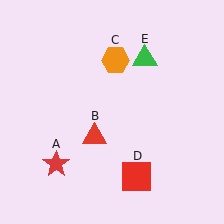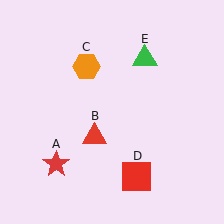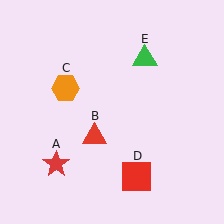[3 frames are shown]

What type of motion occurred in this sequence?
The orange hexagon (object C) rotated counterclockwise around the center of the scene.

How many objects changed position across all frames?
1 object changed position: orange hexagon (object C).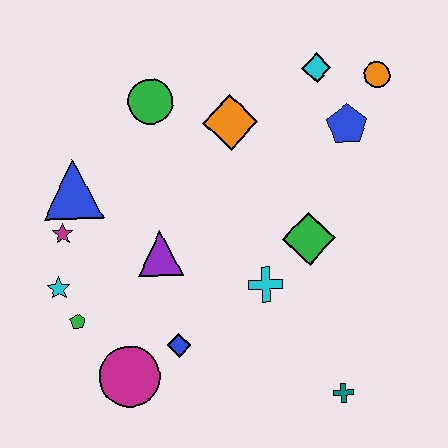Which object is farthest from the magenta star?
The orange circle is farthest from the magenta star.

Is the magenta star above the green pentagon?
Yes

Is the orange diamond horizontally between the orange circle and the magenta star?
Yes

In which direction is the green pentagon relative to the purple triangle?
The green pentagon is to the left of the purple triangle.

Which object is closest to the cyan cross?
The green diamond is closest to the cyan cross.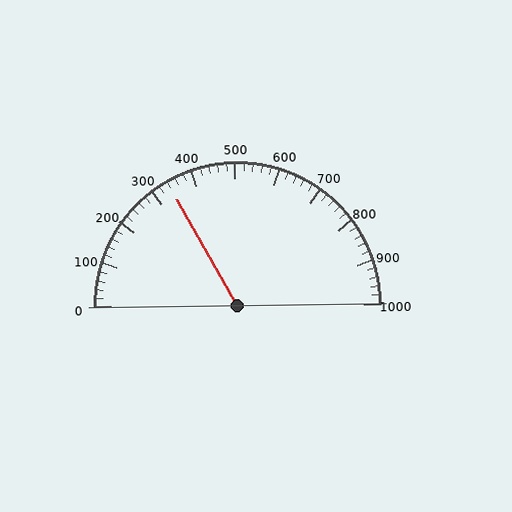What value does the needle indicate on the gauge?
The needle indicates approximately 340.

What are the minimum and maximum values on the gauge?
The gauge ranges from 0 to 1000.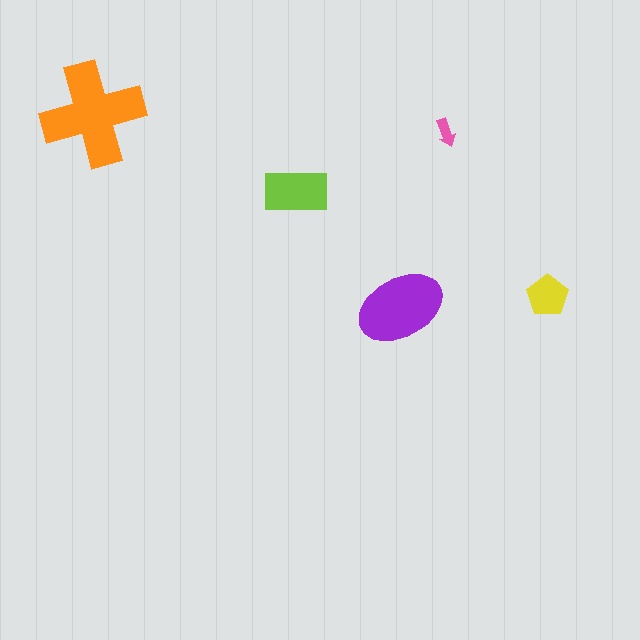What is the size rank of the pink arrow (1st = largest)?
5th.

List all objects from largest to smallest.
The orange cross, the purple ellipse, the lime rectangle, the yellow pentagon, the pink arrow.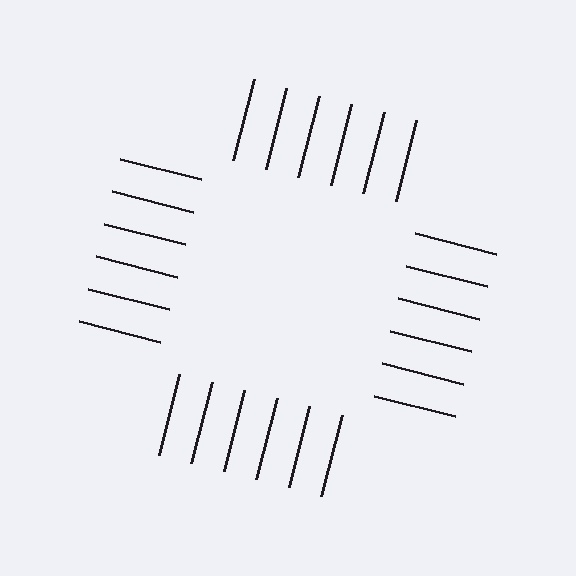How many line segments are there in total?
24 — 6 along each of the 4 edges.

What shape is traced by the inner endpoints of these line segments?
An illusory square — the line segments terminate on its edges but no continuous stroke is drawn.